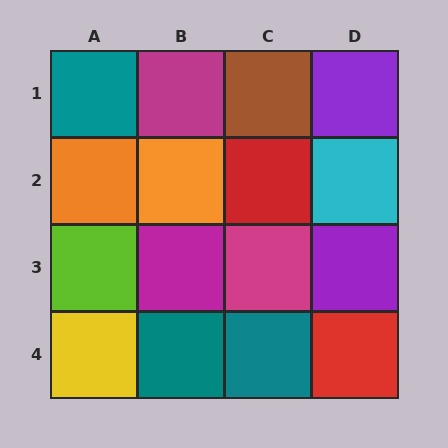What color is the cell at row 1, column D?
Purple.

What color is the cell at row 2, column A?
Orange.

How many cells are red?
2 cells are red.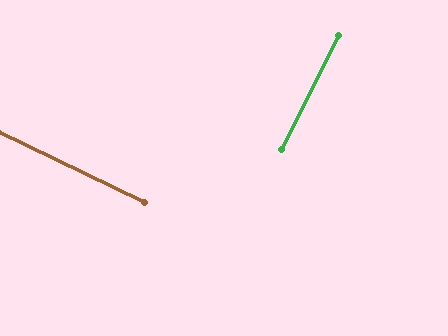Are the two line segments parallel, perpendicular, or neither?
Perpendicular — they meet at approximately 89°.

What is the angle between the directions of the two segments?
Approximately 89 degrees.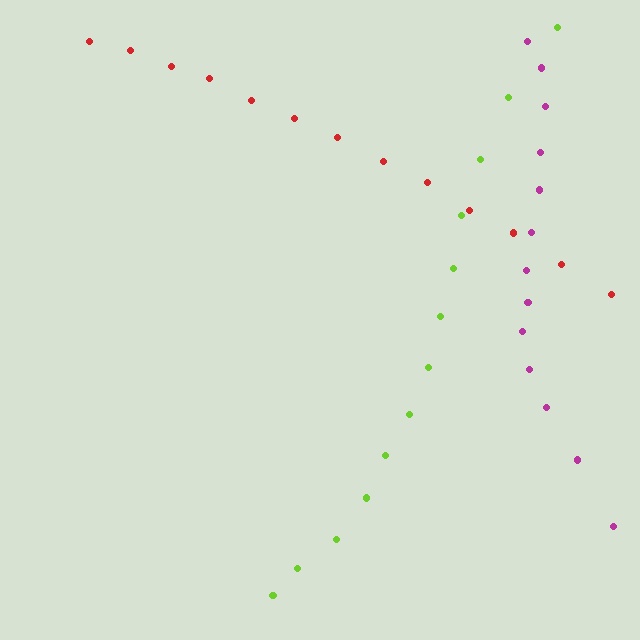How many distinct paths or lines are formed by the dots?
There are 3 distinct paths.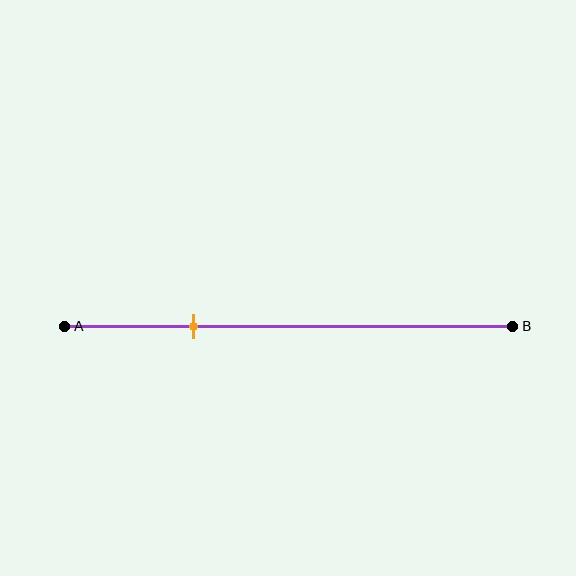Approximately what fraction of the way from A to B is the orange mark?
The orange mark is approximately 30% of the way from A to B.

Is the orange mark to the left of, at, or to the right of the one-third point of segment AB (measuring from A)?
The orange mark is to the left of the one-third point of segment AB.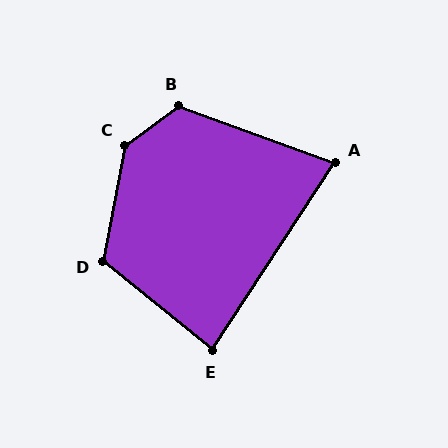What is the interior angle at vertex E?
Approximately 84 degrees (acute).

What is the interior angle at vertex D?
Approximately 118 degrees (obtuse).